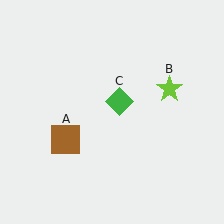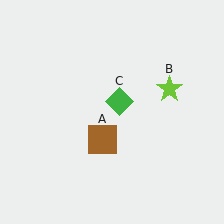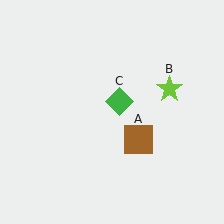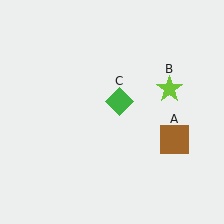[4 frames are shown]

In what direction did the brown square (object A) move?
The brown square (object A) moved right.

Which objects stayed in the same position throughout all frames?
Lime star (object B) and green diamond (object C) remained stationary.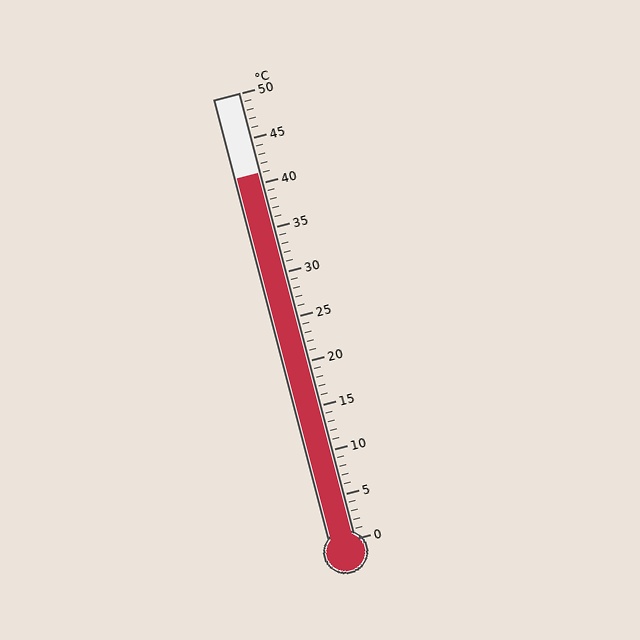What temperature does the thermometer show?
The thermometer shows approximately 41°C.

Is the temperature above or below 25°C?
The temperature is above 25°C.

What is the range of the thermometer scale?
The thermometer scale ranges from 0°C to 50°C.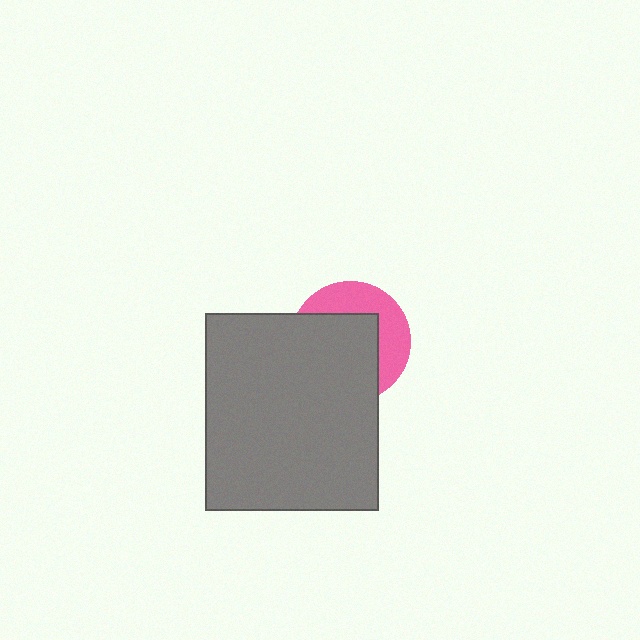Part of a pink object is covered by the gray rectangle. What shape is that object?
It is a circle.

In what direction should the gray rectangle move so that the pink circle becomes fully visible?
The gray rectangle should move toward the lower-left. That is the shortest direction to clear the overlap and leave the pink circle fully visible.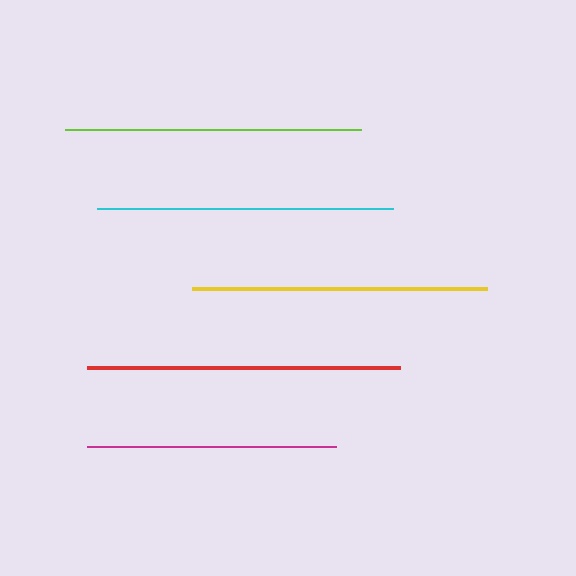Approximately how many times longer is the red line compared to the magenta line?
The red line is approximately 1.3 times the length of the magenta line.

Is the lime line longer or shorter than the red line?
The red line is longer than the lime line.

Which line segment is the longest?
The red line is the longest at approximately 313 pixels.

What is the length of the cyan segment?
The cyan segment is approximately 296 pixels long.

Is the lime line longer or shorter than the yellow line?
The lime line is longer than the yellow line.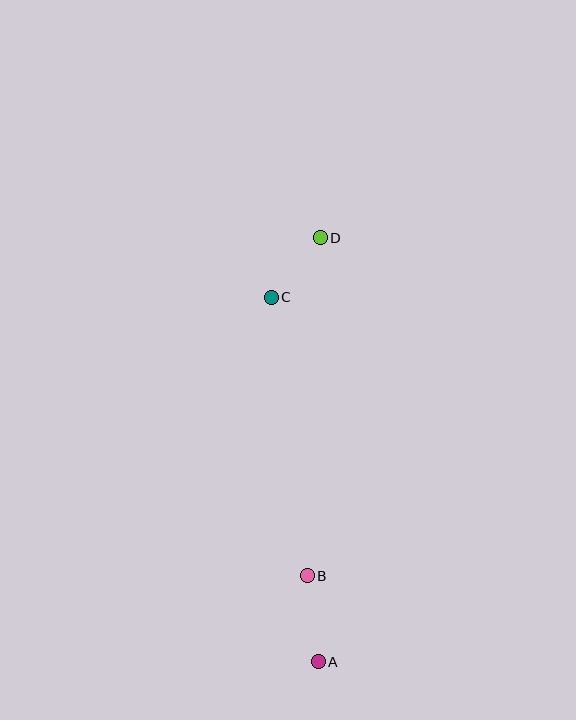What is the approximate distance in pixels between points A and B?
The distance between A and B is approximately 87 pixels.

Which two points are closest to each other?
Points C and D are closest to each other.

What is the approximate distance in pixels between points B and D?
The distance between B and D is approximately 338 pixels.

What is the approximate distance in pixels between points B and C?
The distance between B and C is approximately 281 pixels.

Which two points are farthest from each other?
Points A and D are farthest from each other.